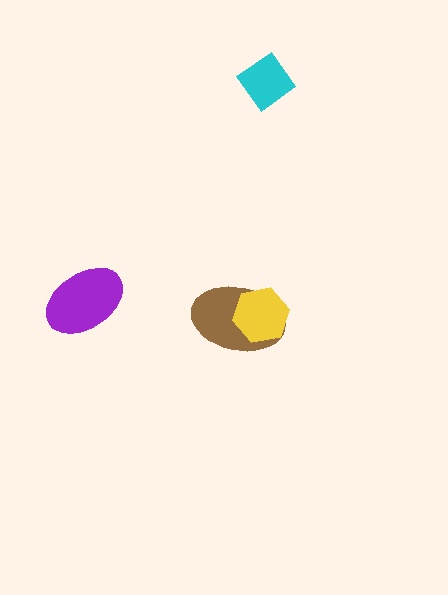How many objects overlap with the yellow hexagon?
1 object overlaps with the yellow hexagon.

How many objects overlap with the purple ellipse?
0 objects overlap with the purple ellipse.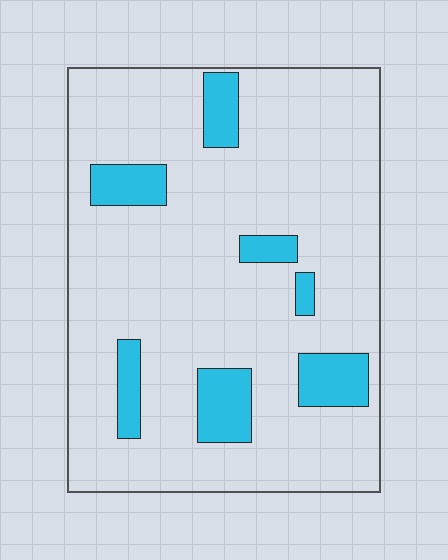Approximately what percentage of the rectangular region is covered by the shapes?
Approximately 15%.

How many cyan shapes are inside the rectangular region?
7.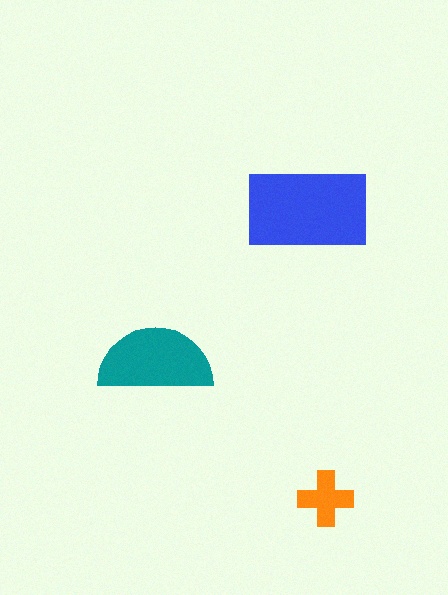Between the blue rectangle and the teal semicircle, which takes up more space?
The blue rectangle.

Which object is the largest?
The blue rectangle.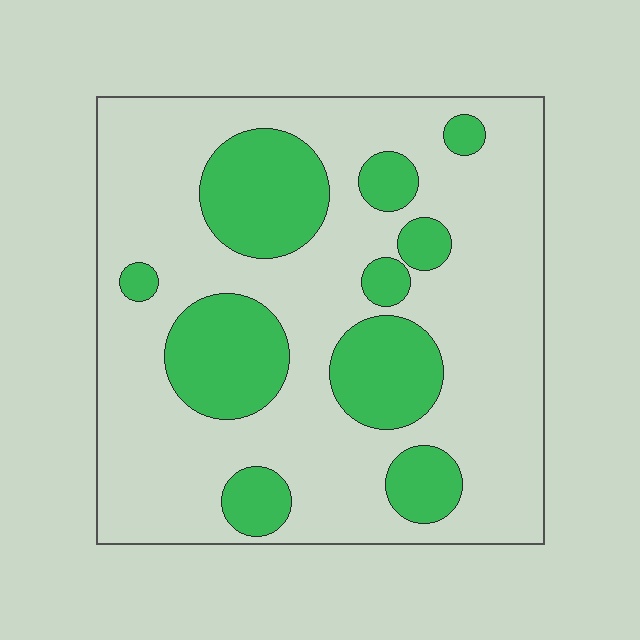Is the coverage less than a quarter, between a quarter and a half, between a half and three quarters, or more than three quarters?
Between a quarter and a half.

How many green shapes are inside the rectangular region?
10.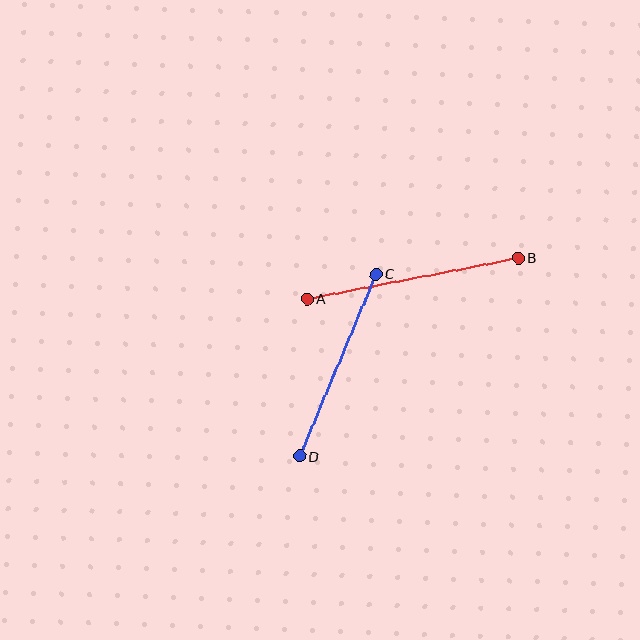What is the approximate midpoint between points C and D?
The midpoint is at approximately (338, 365) pixels.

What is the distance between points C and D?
The distance is approximately 197 pixels.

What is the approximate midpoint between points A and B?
The midpoint is at approximately (413, 278) pixels.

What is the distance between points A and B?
The distance is approximately 216 pixels.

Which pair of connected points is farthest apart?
Points A and B are farthest apart.